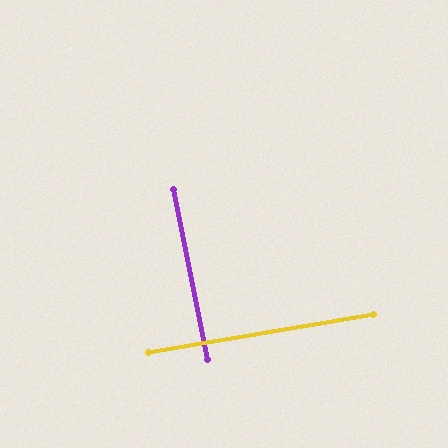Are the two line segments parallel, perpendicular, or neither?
Perpendicular — they meet at approximately 88°.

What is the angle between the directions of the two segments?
Approximately 88 degrees.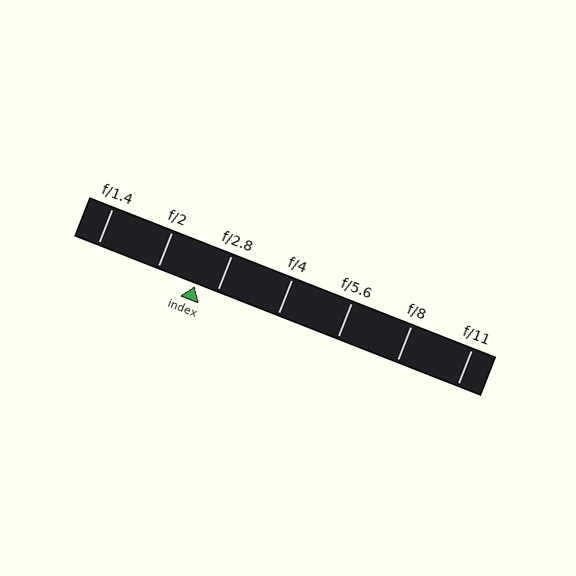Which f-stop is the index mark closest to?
The index mark is closest to f/2.8.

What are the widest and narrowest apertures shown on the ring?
The widest aperture shown is f/1.4 and the narrowest is f/11.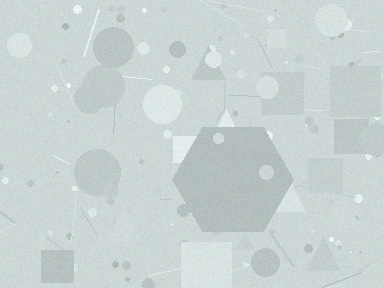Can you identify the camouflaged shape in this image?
The camouflaged shape is a hexagon.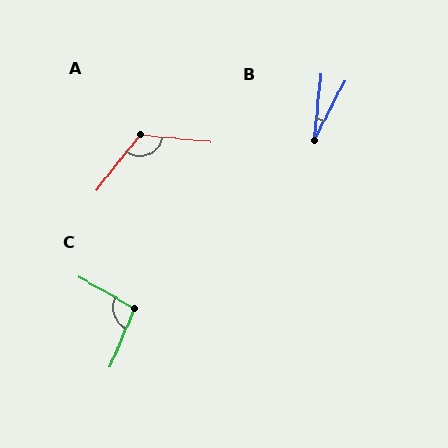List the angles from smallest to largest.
B (22°), C (97°), A (123°).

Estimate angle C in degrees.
Approximately 97 degrees.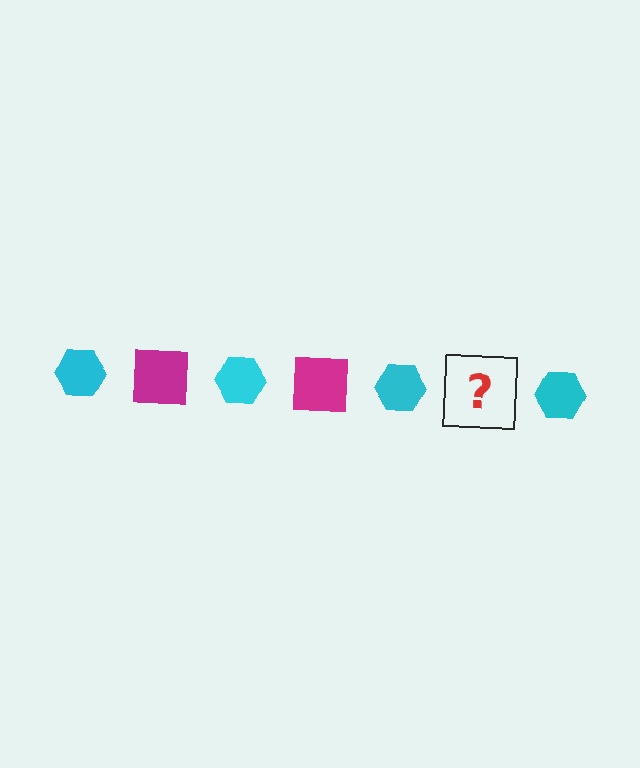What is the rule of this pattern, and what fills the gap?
The rule is that the pattern alternates between cyan hexagon and magenta square. The gap should be filled with a magenta square.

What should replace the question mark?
The question mark should be replaced with a magenta square.